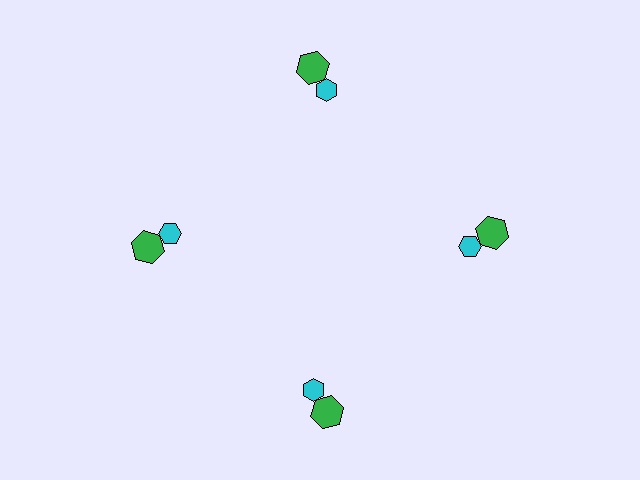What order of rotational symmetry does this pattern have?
This pattern has 4-fold rotational symmetry.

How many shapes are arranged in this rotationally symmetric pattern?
There are 8 shapes, arranged in 4 groups of 2.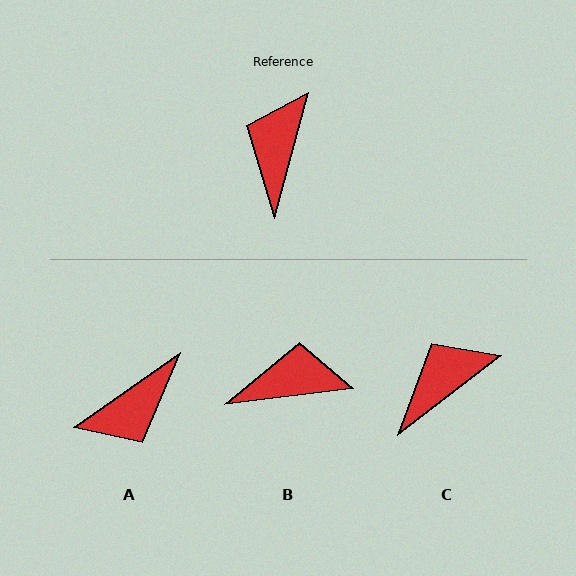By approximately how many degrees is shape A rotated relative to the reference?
Approximately 140 degrees counter-clockwise.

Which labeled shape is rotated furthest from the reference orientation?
A, about 140 degrees away.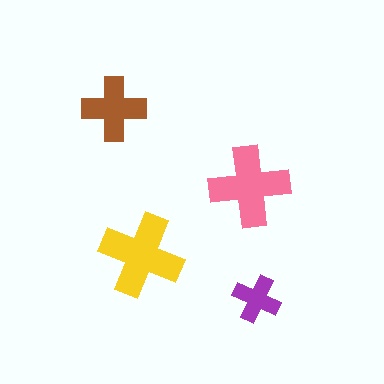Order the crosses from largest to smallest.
the yellow one, the pink one, the brown one, the purple one.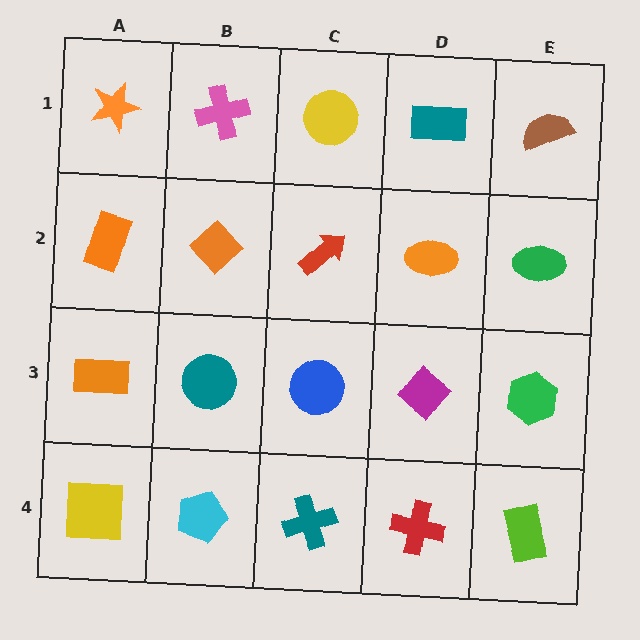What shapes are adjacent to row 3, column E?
A green ellipse (row 2, column E), a lime rectangle (row 4, column E), a magenta diamond (row 3, column D).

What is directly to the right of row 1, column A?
A pink cross.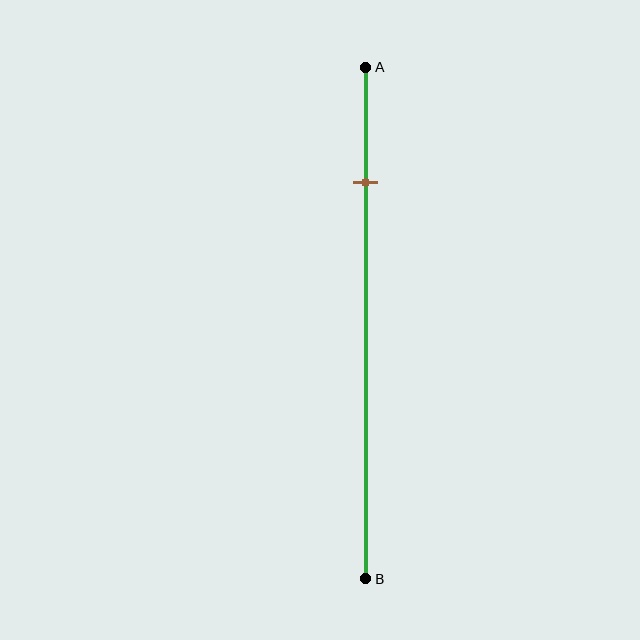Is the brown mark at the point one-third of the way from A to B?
No, the mark is at about 20% from A, not at the 33% one-third point.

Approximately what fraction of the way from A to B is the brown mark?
The brown mark is approximately 20% of the way from A to B.